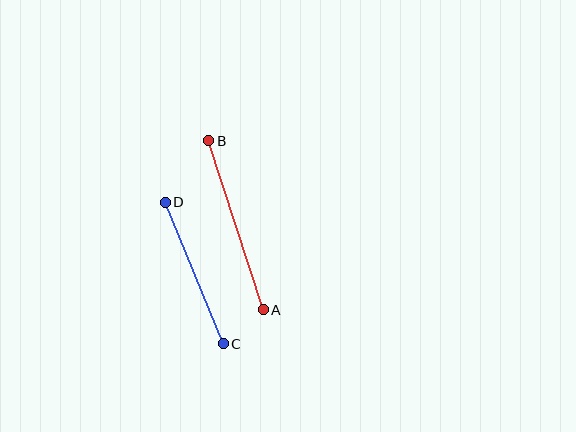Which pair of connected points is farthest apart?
Points A and B are farthest apart.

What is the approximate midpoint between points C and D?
The midpoint is at approximately (194, 273) pixels.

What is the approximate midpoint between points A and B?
The midpoint is at approximately (236, 225) pixels.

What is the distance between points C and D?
The distance is approximately 153 pixels.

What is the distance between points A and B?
The distance is approximately 177 pixels.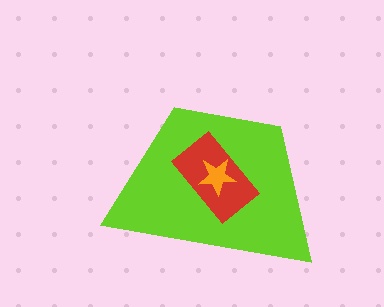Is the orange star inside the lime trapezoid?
Yes.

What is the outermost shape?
The lime trapezoid.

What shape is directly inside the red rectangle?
The orange star.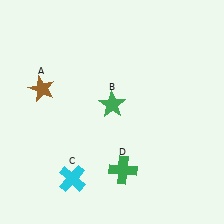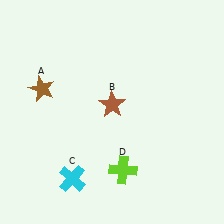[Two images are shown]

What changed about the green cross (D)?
In Image 1, D is green. In Image 2, it changed to lime.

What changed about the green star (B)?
In Image 1, B is green. In Image 2, it changed to brown.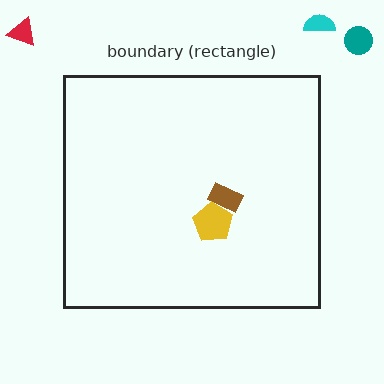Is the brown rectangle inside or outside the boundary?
Inside.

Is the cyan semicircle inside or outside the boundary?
Outside.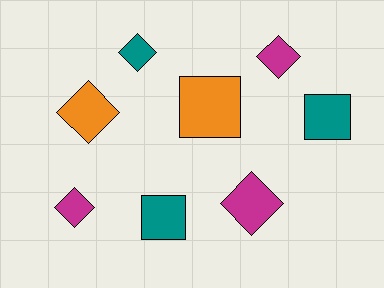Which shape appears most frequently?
Diamond, with 5 objects.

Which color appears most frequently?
Magenta, with 3 objects.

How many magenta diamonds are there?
There are 3 magenta diamonds.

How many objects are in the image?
There are 8 objects.